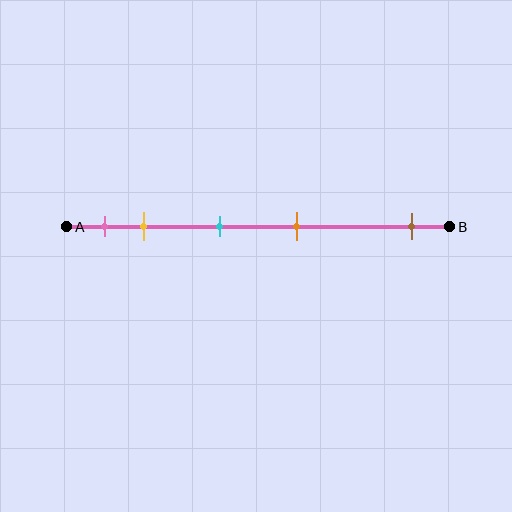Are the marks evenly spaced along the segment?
No, the marks are not evenly spaced.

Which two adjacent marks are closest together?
The pink and yellow marks are the closest adjacent pair.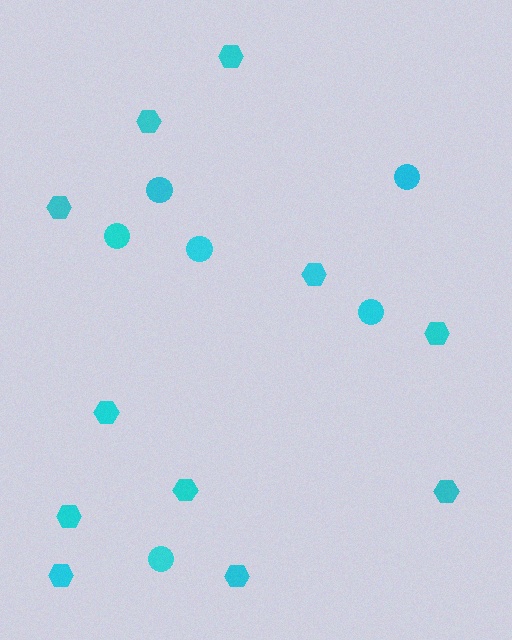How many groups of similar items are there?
There are 2 groups: one group of circles (6) and one group of hexagons (11).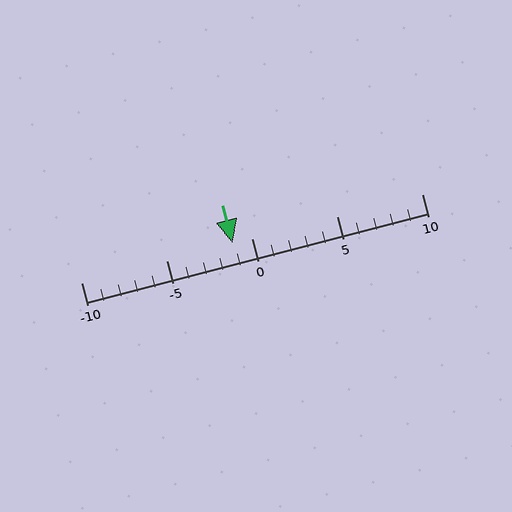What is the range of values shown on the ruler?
The ruler shows values from -10 to 10.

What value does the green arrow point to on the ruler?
The green arrow points to approximately -1.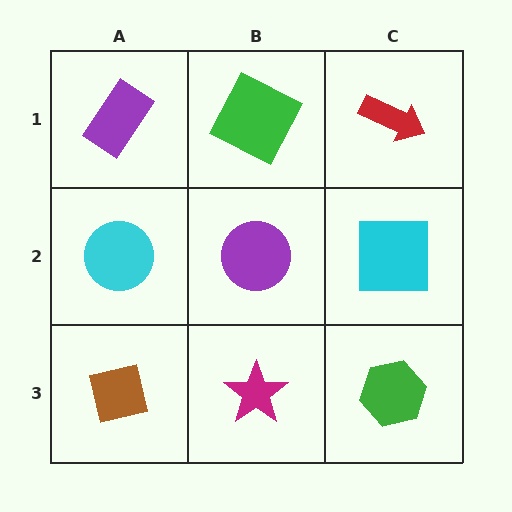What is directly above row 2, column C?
A red arrow.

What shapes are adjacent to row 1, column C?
A cyan square (row 2, column C), a green square (row 1, column B).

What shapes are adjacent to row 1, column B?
A purple circle (row 2, column B), a purple rectangle (row 1, column A), a red arrow (row 1, column C).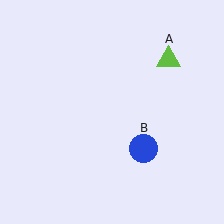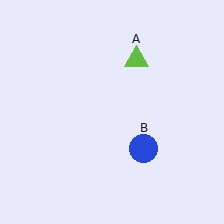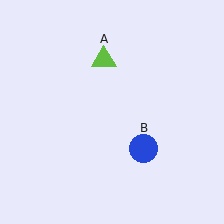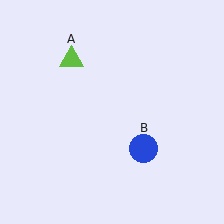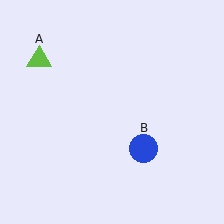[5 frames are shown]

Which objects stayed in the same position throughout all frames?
Blue circle (object B) remained stationary.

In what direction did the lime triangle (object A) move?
The lime triangle (object A) moved left.